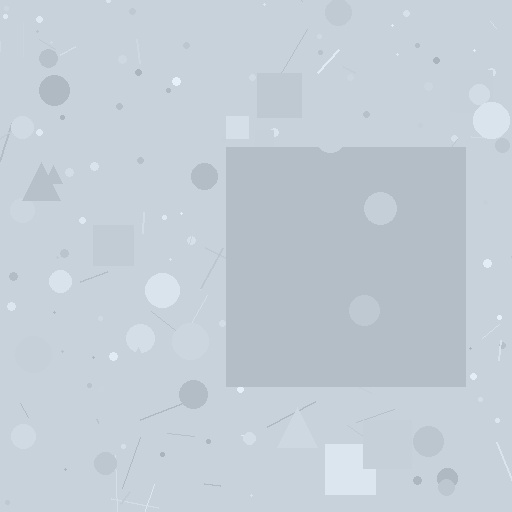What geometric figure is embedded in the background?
A square is embedded in the background.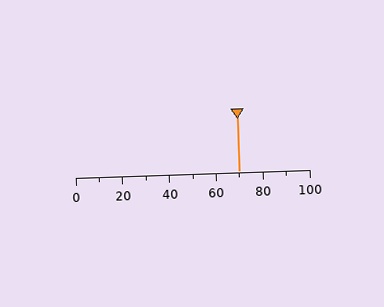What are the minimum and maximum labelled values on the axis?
The axis runs from 0 to 100.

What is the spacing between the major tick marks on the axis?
The major ticks are spaced 20 apart.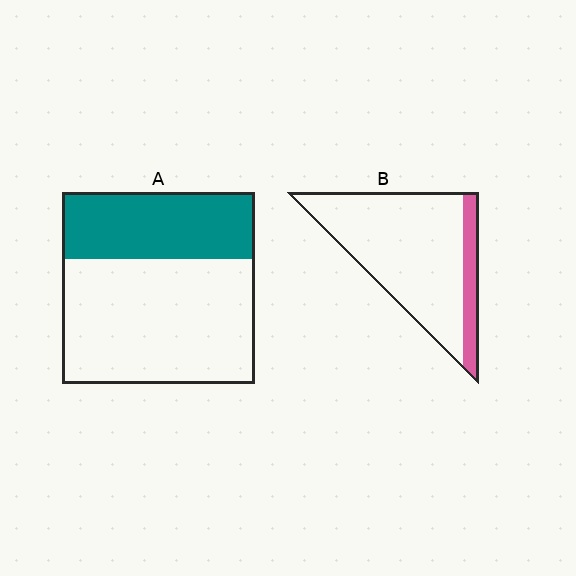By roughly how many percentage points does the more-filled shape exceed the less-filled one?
By roughly 20 percentage points (A over B).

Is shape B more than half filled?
No.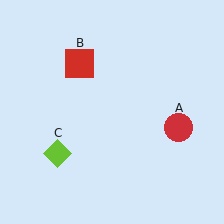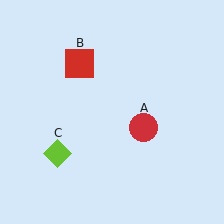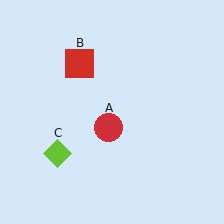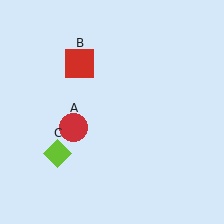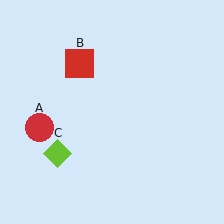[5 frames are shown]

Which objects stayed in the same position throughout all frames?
Red square (object B) and lime diamond (object C) remained stationary.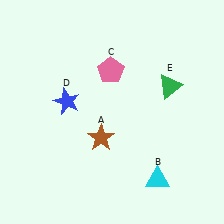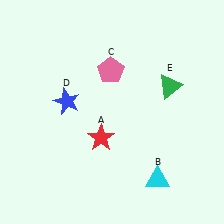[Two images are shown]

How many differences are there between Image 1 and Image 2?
There is 1 difference between the two images.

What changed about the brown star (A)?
In Image 1, A is brown. In Image 2, it changed to red.